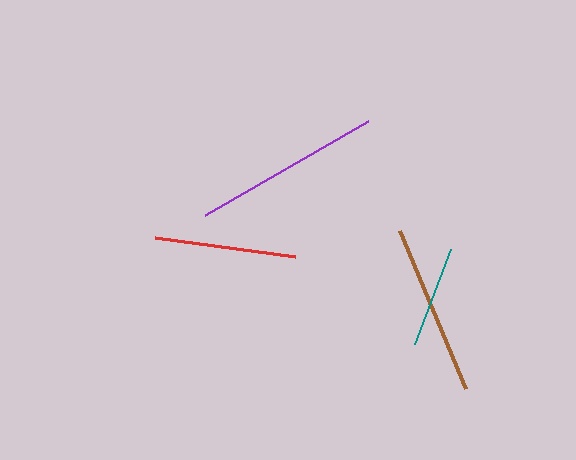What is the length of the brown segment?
The brown segment is approximately 171 pixels long.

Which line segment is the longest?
The purple line is the longest at approximately 188 pixels.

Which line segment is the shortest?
The teal line is the shortest at approximately 101 pixels.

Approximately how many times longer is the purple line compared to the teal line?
The purple line is approximately 1.9 times the length of the teal line.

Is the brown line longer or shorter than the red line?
The brown line is longer than the red line.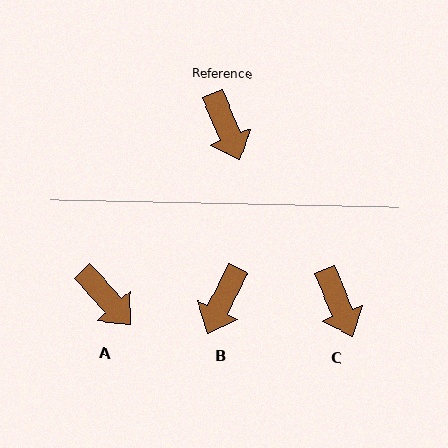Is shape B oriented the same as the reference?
No, it is off by about 48 degrees.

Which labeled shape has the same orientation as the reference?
C.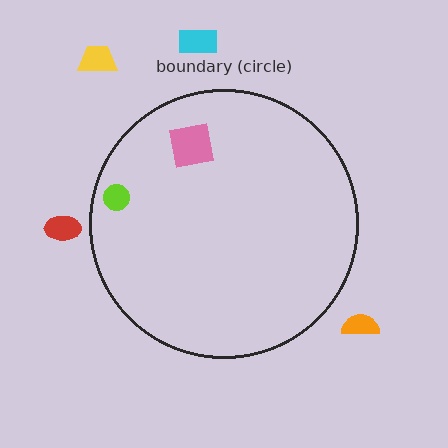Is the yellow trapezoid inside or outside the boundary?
Outside.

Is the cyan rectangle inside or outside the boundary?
Outside.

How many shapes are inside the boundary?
2 inside, 4 outside.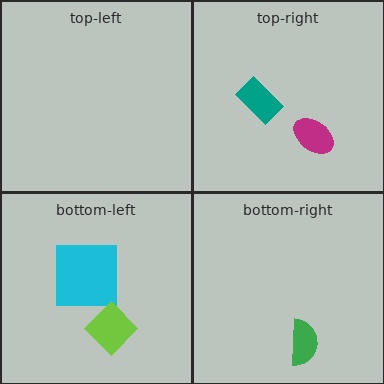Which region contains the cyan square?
The bottom-left region.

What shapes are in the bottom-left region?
The cyan square, the lime diamond.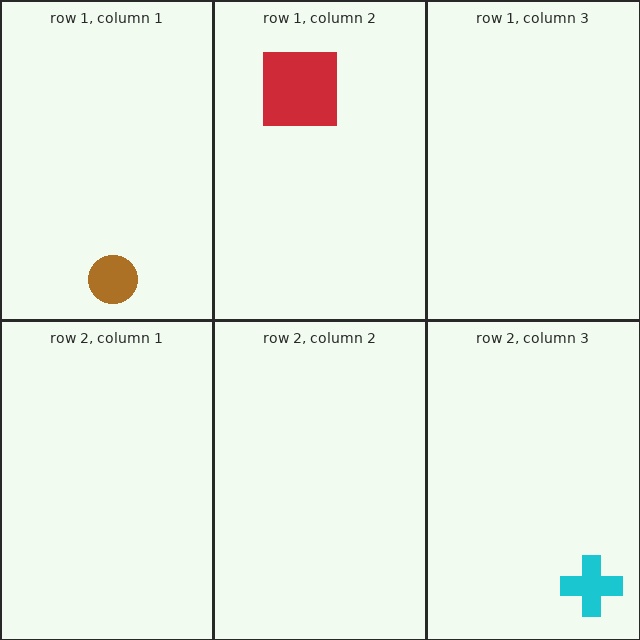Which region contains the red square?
The row 1, column 2 region.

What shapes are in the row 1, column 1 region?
The brown circle.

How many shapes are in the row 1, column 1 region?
1.